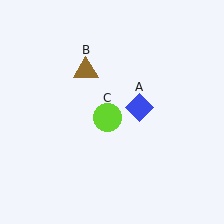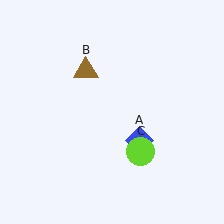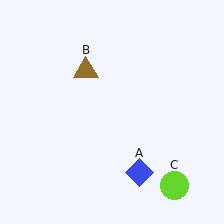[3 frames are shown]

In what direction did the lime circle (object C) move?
The lime circle (object C) moved down and to the right.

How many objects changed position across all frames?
2 objects changed position: blue diamond (object A), lime circle (object C).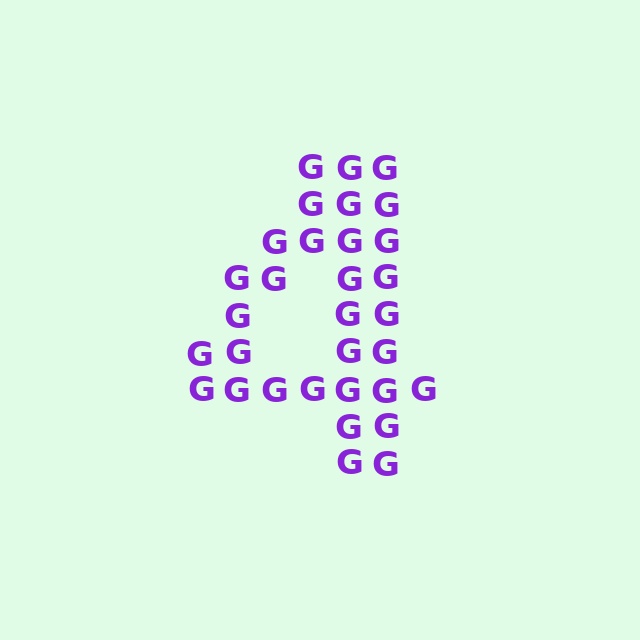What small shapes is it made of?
It is made of small letter G's.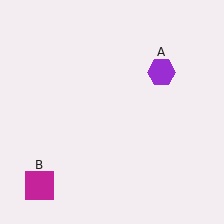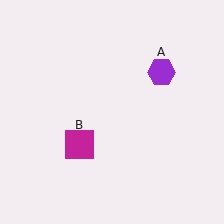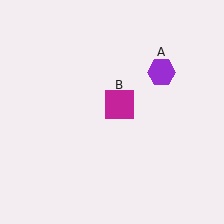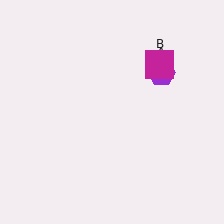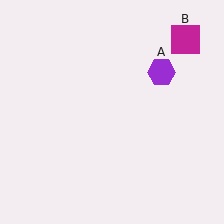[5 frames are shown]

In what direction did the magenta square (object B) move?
The magenta square (object B) moved up and to the right.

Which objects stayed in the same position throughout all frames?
Purple hexagon (object A) remained stationary.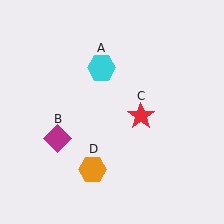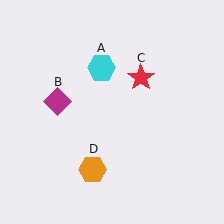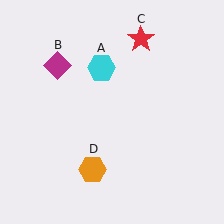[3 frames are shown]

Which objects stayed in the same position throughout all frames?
Cyan hexagon (object A) and orange hexagon (object D) remained stationary.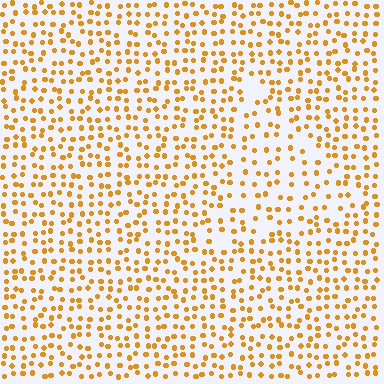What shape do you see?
I see a triangle.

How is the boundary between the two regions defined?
The boundary is defined by a change in element density (approximately 1.6x ratio). All elements are the same color, size, and shape.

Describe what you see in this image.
The image contains small orange elements arranged at two different densities. A triangle-shaped region is visible where the elements are less densely packed than the surrounding area.